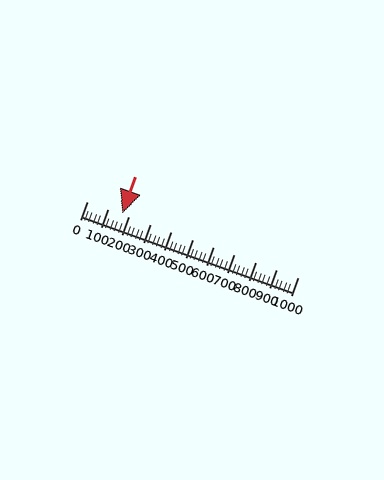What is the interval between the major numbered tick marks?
The major tick marks are spaced 100 units apart.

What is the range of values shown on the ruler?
The ruler shows values from 0 to 1000.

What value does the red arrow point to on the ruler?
The red arrow points to approximately 167.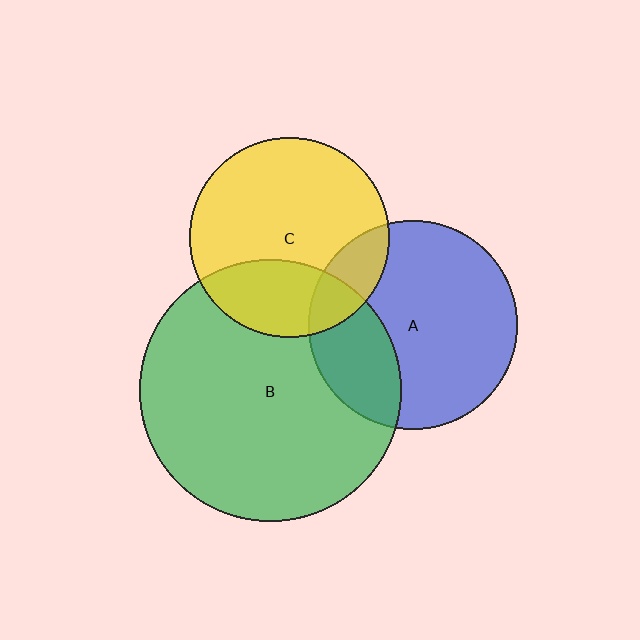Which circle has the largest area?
Circle B (green).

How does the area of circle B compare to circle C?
Approximately 1.7 times.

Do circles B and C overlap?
Yes.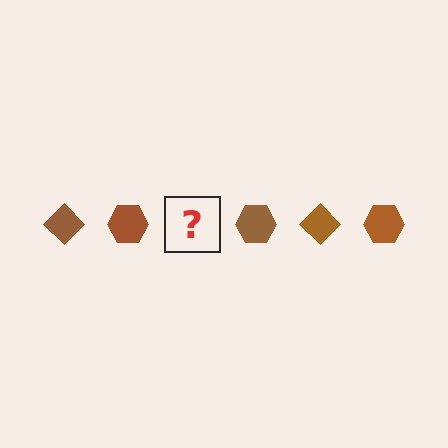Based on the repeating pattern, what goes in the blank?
The blank should be a brown diamond.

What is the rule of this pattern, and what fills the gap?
The rule is that the pattern cycles through diamond, hexagon shapes in brown. The gap should be filled with a brown diamond.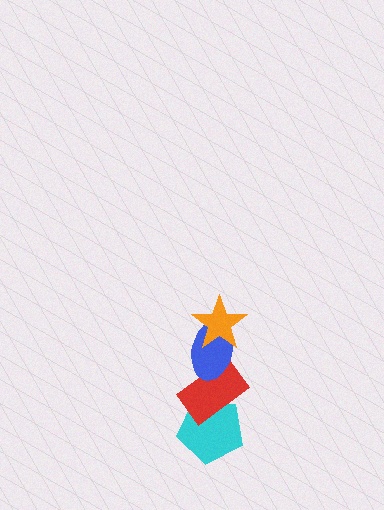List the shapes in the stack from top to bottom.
From top to bottom: the orange star, the blue ellipse, the red rectangle, the cyan pentagon.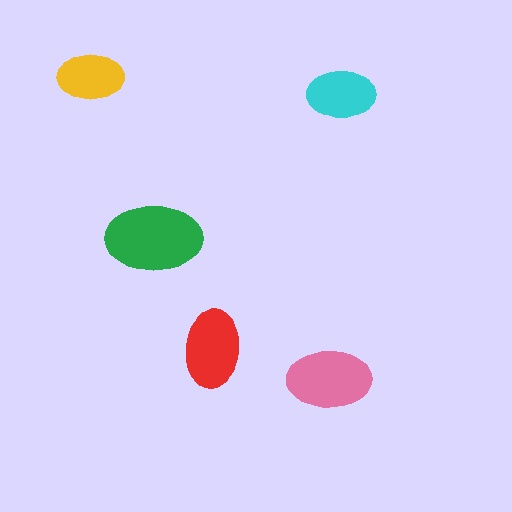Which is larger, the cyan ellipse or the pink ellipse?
The pink one.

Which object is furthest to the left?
The yellow ellipse is leftmost.